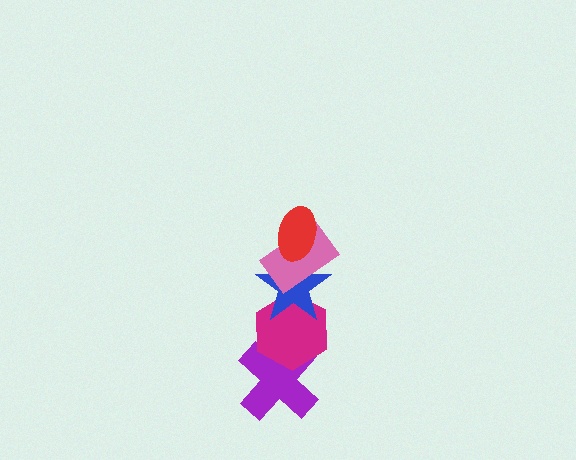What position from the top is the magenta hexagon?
The magenta hexagon is 4th from the top.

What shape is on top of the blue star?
The pink rectangle is on top of the blue star.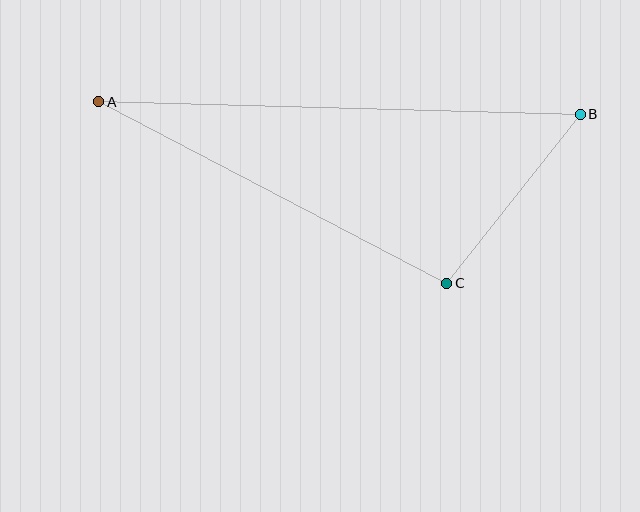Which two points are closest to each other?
Points B and C are closest to each other.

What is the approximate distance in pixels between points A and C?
The distance between A and C is approximately 392 pixels.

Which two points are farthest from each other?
Points A and B are farthest from each other.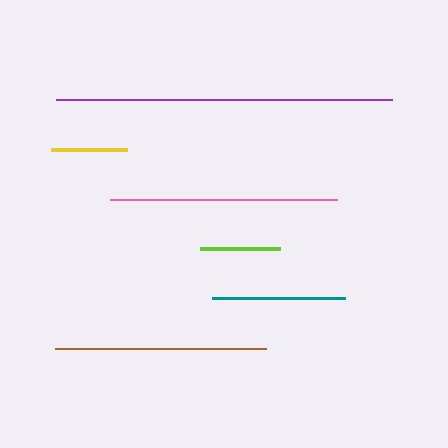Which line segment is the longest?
The purple line is the longest at approximately 336 pixels.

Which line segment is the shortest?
The yellow line is the shortest at approximately 76 pixels.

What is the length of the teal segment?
The teal segment is approximately 133 pixels long.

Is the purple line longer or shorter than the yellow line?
The purple line is longer than the yellow line.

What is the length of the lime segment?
The lime segment is approximately 80 pixels long.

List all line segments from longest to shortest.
From longest to shortest: purple, pink, brown, teal, lime, yellow.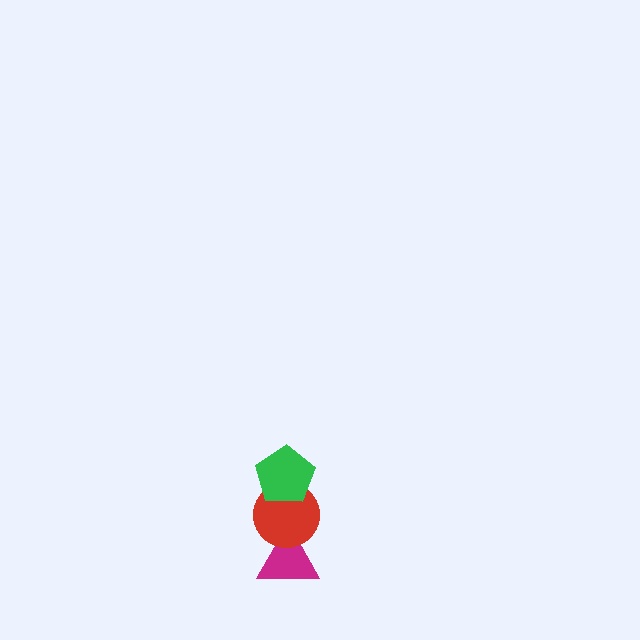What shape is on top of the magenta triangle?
The red circle is on top of the magenta triangle.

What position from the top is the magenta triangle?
The magenta triangle is 3rd from the top.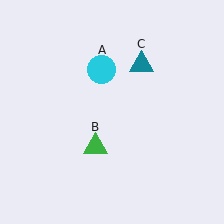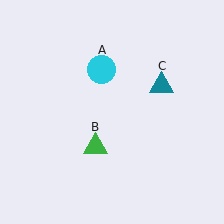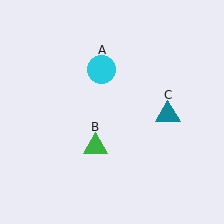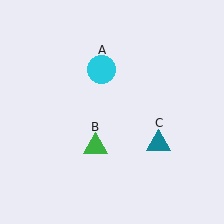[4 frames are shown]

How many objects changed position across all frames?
1 object changed position: teal triangle (object C).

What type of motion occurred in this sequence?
The teal triangle (object C) rotated clockwise around the center of the scene.